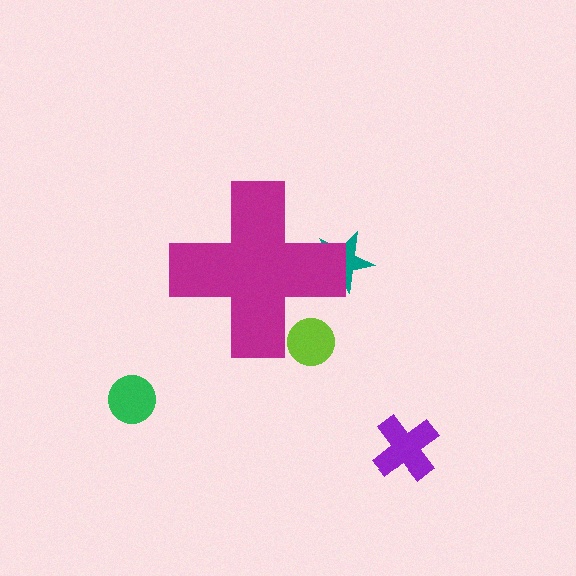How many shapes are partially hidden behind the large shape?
2 shapes are partially hidden.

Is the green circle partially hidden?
No, the green circle is fully visible.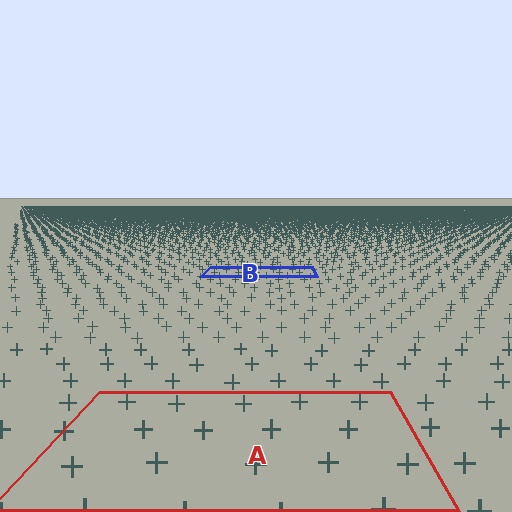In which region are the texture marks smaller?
The texture marks are smaller in region B, because it is farther away.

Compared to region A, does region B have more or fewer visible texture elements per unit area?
Region B has more texture elements per unit area — they are packed more densely because it is farther away.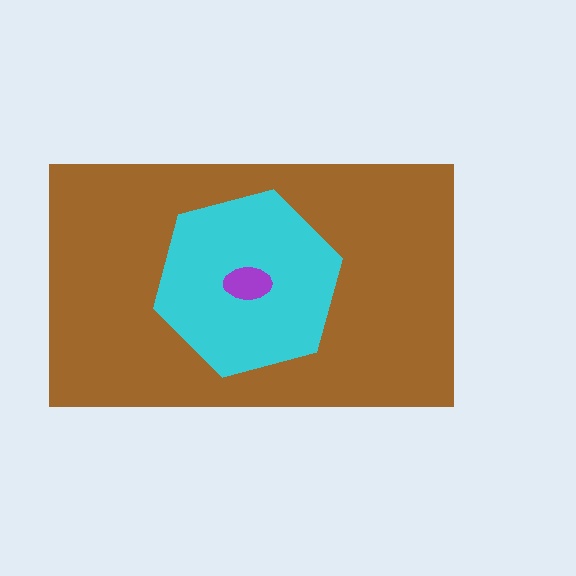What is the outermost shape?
The brown rectangle.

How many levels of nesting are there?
3.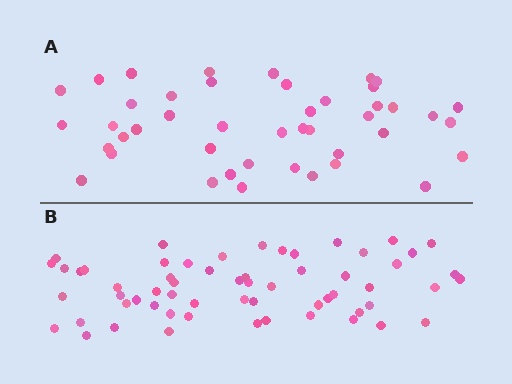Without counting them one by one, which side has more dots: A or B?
Region B (the bottom region) has more dots.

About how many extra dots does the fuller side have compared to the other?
Region B has approximately 15 more dots than region A.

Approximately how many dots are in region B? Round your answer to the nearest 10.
About 60 dots.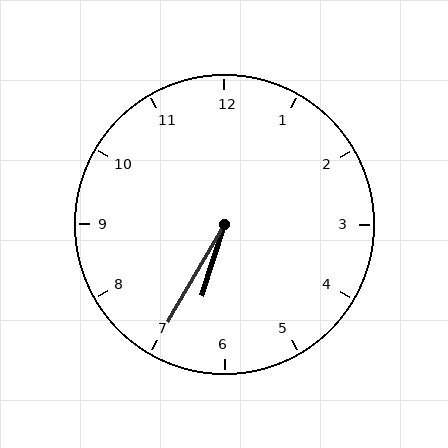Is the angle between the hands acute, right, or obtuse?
It is acute.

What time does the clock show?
6:35.